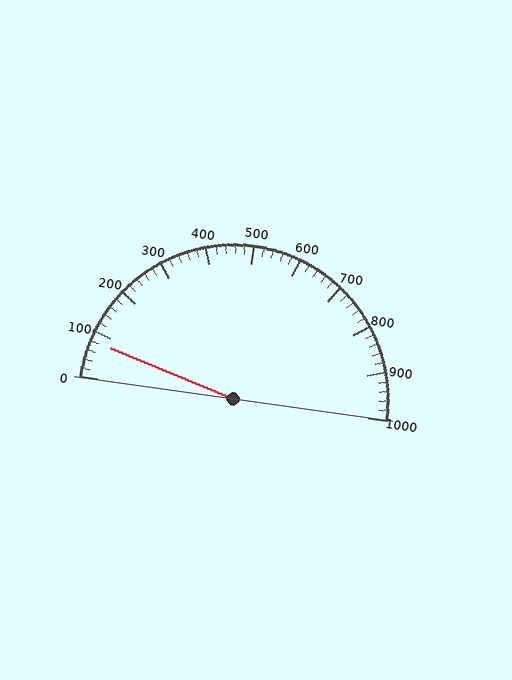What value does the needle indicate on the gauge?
The needle indicates approximately 80.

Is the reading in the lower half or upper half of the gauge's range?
The reading is in the lower half of the range (0 to 1000).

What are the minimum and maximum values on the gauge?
The gauge ranges from 0 to 1000.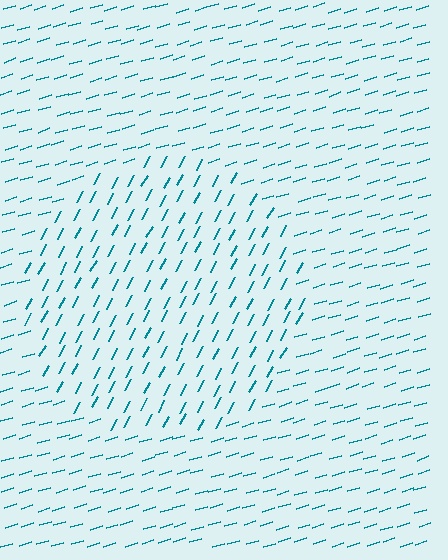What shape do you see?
I see a circle.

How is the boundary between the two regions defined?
The boundary is defined purely by a change in line orientation (approximately 45 degrees difference). All lines are the same color and thickness.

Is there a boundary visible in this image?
Yes, there is a texture boundary formed by a change in line orientation.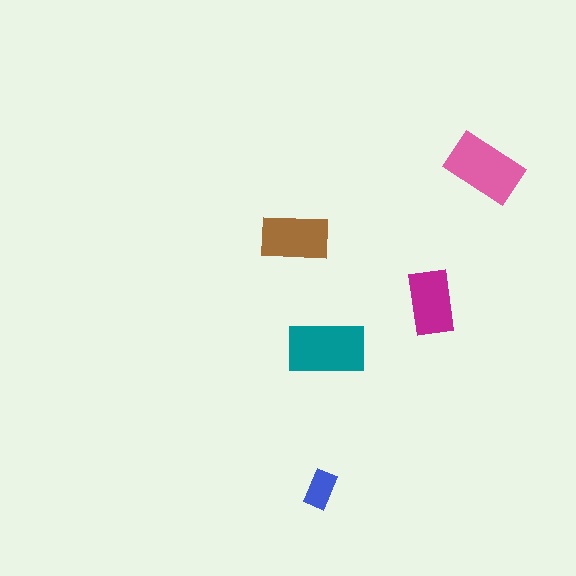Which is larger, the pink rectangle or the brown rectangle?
The pink one.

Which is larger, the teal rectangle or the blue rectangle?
The teal one.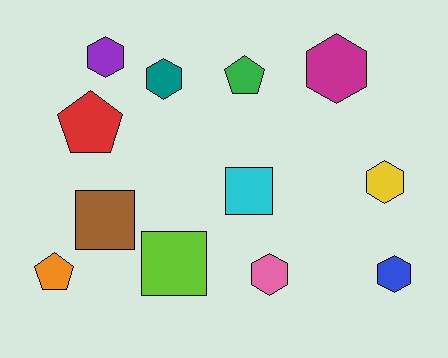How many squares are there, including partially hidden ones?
There are 3 squares.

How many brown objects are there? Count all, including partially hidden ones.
There is 1 brown object.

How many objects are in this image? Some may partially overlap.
There are 12 objects.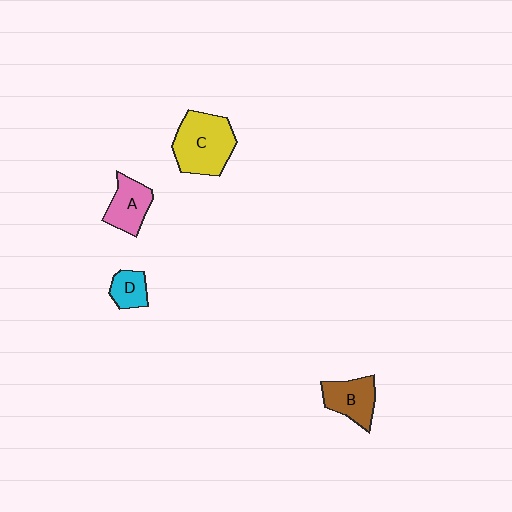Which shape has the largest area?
Shape C (yellow).